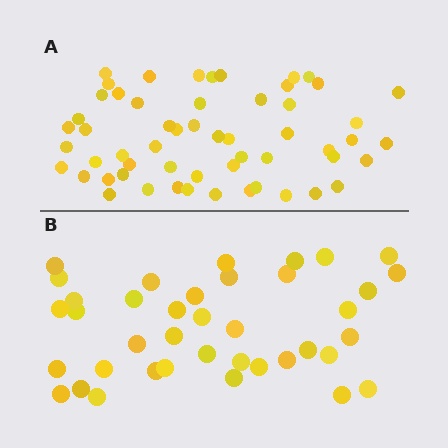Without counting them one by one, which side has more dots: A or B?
Region A (the top region) has more dots.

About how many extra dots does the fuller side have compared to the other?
Region A has approximately 15 more dots than region B.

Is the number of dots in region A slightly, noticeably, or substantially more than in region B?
Region A has noticeably more, but not dramatically so. The ratio is roughly 1.4 to 1.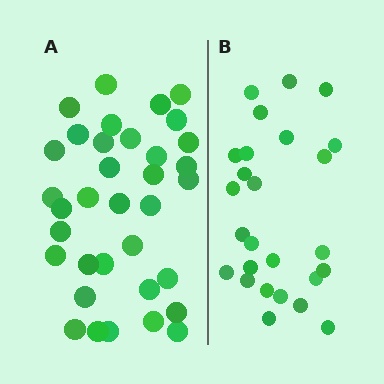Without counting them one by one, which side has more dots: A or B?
Region A (the left region) has more dots.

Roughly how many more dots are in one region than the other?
Region A has roughly 8 or so more dots than region B.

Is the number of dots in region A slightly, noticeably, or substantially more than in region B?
Region A has noticeably more, but not dramatically so. The ratio is roughly 1.3 to 1.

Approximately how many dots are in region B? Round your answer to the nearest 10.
About 30 dots. (The exact count is 26, which rounds to 30.)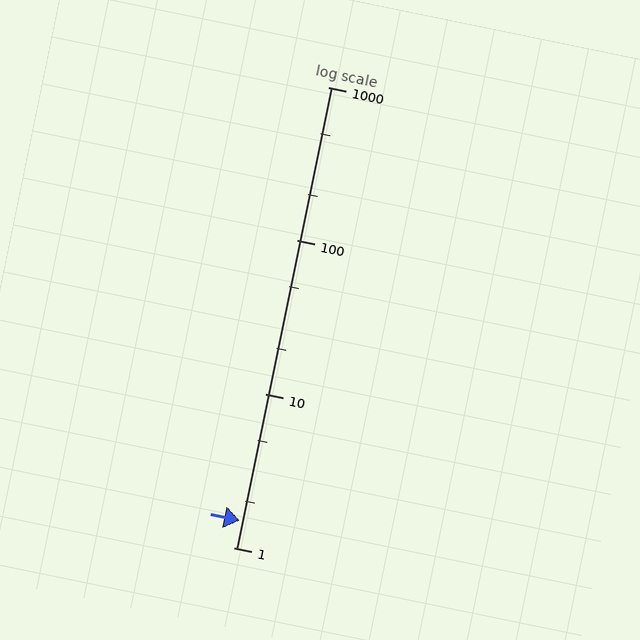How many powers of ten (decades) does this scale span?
The scale spans 3 decades, from 1 to 1000.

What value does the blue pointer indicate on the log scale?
The pointer indicates approximately 1.5.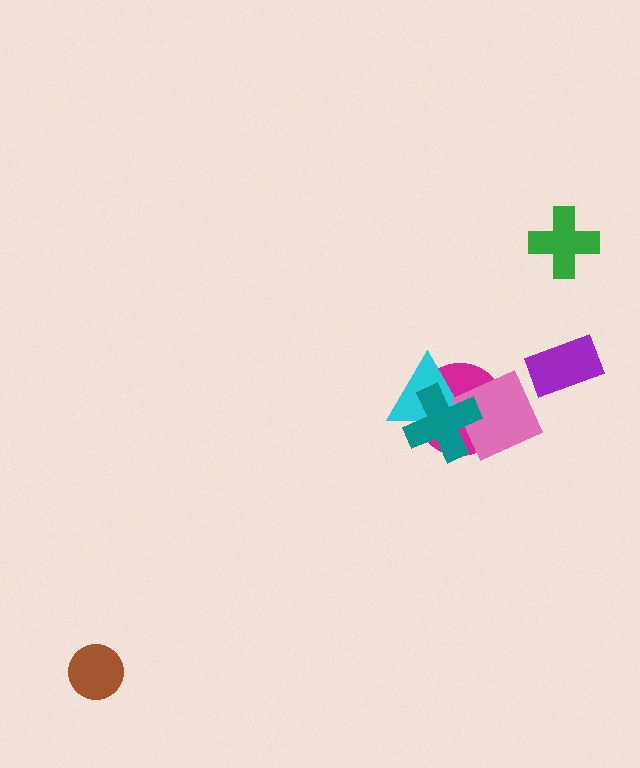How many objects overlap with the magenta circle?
3 objects overlap with the magenta circle.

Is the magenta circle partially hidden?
Yes, it is partially covered by another shape.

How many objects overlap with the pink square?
2 objects overlap with the pink square.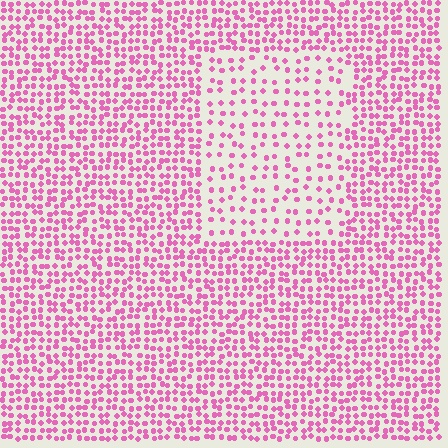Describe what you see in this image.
The image contains small pink elements arranged at two different densities. A rectangle-shaped region is visible where the elements are less densely packed than the surrounding area.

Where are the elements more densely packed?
The elements are more densely packed outside the rectangle boundary.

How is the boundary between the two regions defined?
The boundary is defined by a change in element density (approximately 2.1x ratio). All elements are the same color, size, and shape.